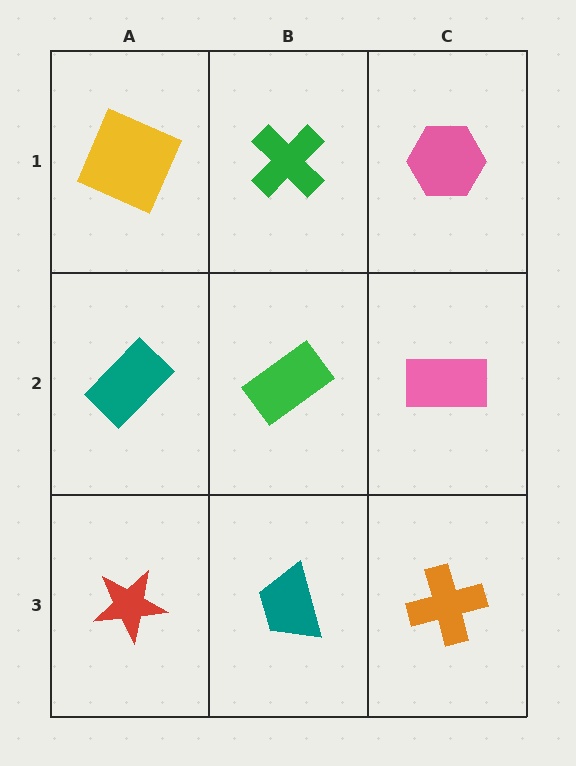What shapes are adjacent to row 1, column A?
A teal rectangle (row 2, column A), a green cross (row 1, column B).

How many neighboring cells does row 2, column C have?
3.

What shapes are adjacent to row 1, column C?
A pink rectangle (row 2, column C), a green cross (row 1, column B).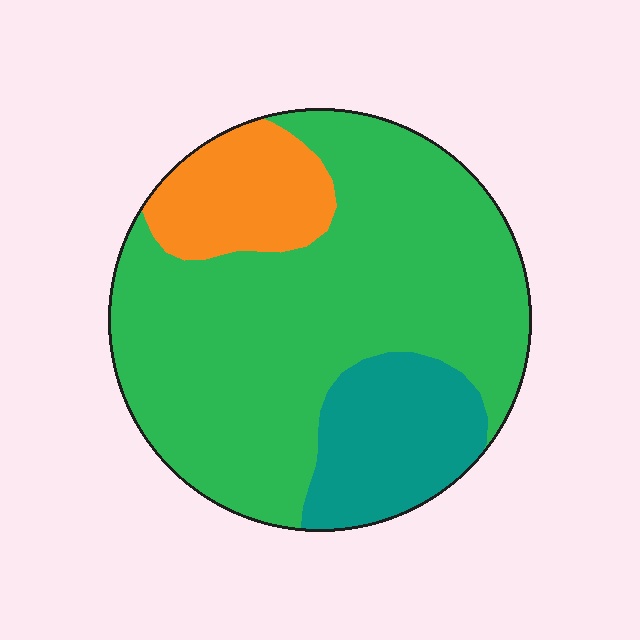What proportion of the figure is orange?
Orange covers 14% of the figure.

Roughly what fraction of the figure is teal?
Teal takes up about one sixth (1/6) of the figure.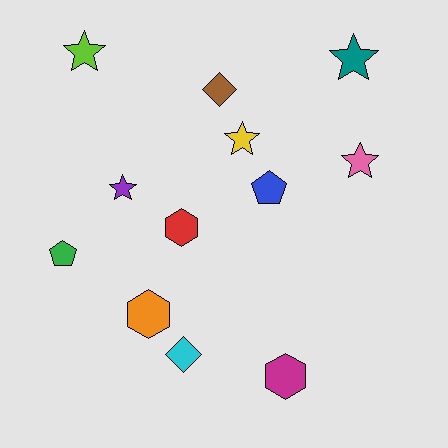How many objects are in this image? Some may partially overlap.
There are 12 objects.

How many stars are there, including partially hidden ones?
There are 5 stars.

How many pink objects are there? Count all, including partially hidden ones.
There is 1 pink object.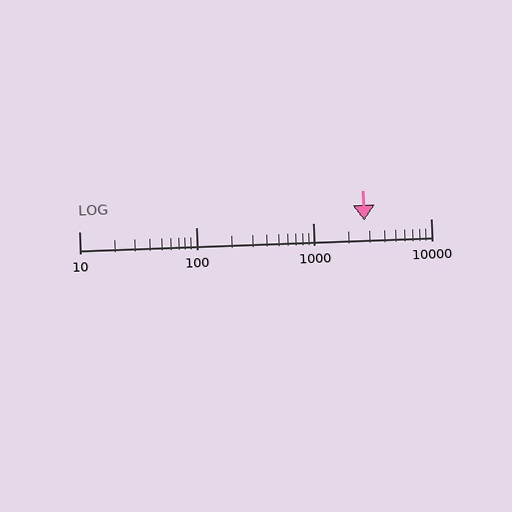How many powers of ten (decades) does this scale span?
The scale spans 3 decades, from 10 to 10000.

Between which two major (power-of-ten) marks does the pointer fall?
The pointer is between 1000 and 10000.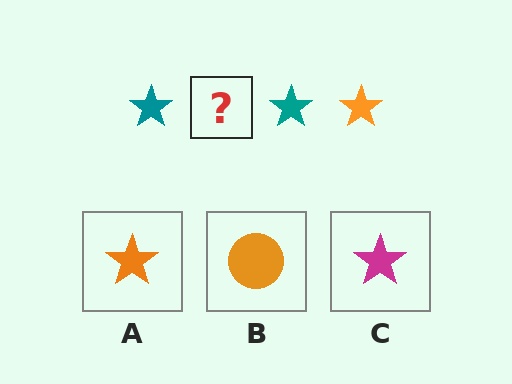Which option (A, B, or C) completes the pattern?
A.